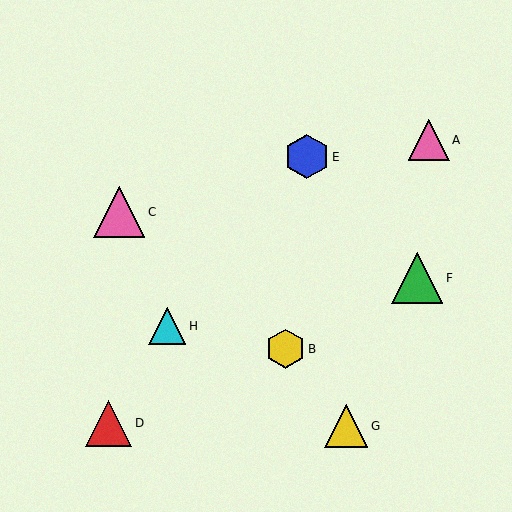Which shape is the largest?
The green triangle (labeled F) is the largest.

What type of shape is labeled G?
Shape G is a yellow triangle.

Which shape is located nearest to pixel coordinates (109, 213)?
The pink triangle (labeled C) at (119, 212) is nearest to that location.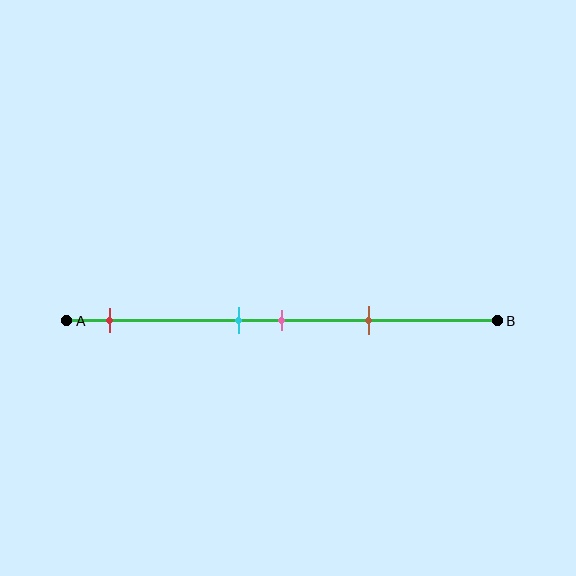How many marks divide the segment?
There are 4 marks dividing the segment.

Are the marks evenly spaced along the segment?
No, the marks are not evenly spaced.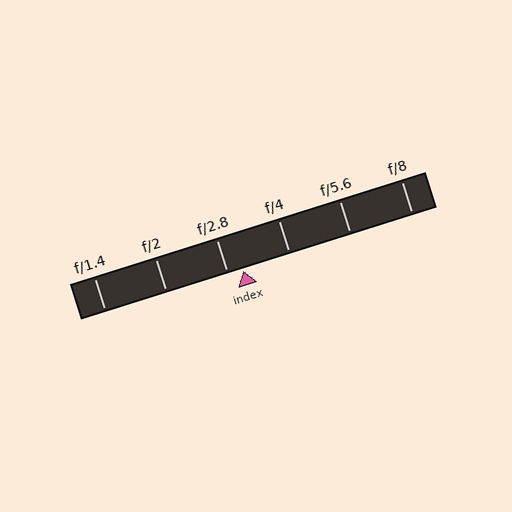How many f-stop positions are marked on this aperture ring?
There are 6 f-stop positions marked.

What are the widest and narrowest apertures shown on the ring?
The widest aperture shown is f/1.4 and the narrowest is f/8.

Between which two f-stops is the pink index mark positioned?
The index mark is between f/2.8 and f/4.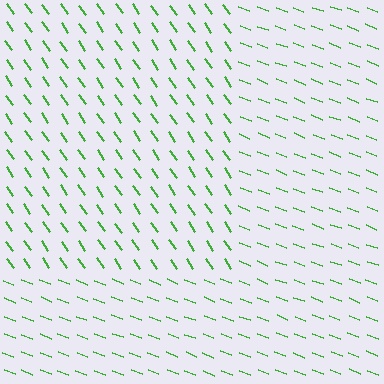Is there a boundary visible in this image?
Yes, there is a texture boundary formed by a change in line orientation.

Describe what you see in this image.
The image is filled with small green line segments. A rectangle region in the image has lines oriented differently from the surrounding lines, creating a visible texture boundary.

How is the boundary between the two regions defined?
The boundary is defined purely by a change in line orientation (approximately 34 degrees difference). All lines are the same color and thickness.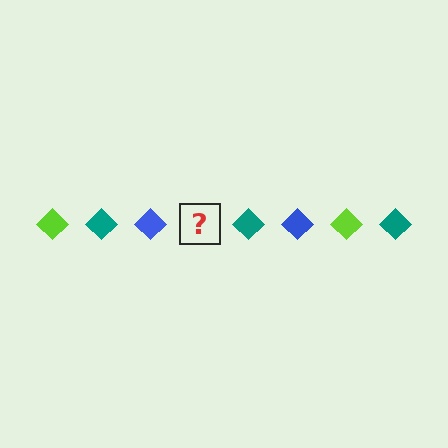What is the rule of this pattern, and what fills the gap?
The rule is that the pattern cycles through lime, teal, blue diamonds. The gap should be filled with a lime diamond.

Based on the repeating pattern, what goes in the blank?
The blank should be a lime diamond.